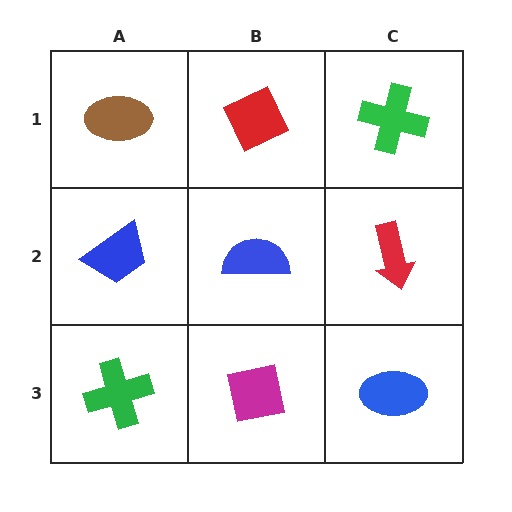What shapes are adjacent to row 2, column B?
A red diamond (row 1, column B), a magenta square (row 3, column B), a blue trapezoid (row 2, column A), a red arrow (row 2, column C).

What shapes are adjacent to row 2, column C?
A green cross (row 1, column C), a blue ellipse (row 3, column C), a blue semicircle (row 2, column B).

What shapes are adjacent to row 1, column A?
A blue trapezoid (row 2, column A), a red diamond (row 1, column B).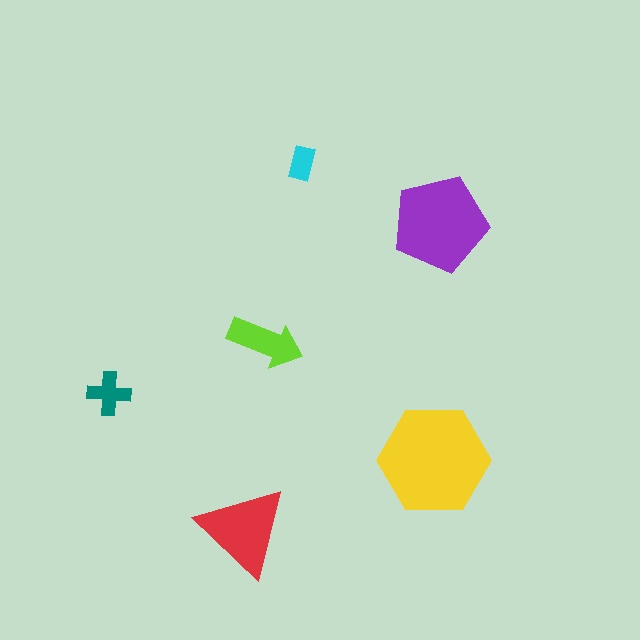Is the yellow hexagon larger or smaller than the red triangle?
Larger.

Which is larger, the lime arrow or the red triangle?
The red triangle.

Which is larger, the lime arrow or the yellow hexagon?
The yellow hexagon.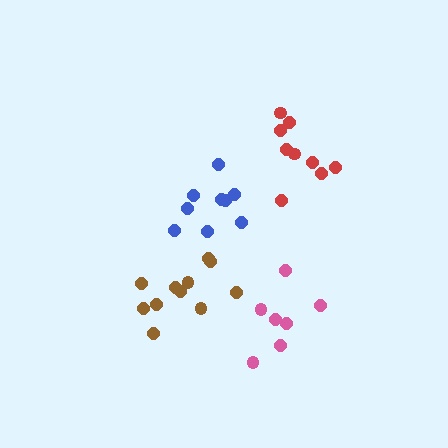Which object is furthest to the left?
The brown cluster is leftmost.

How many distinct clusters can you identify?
There are 4 distinct clusters.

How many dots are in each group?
Group 1: 9 dots, Group 2: 7 dots, Group 3: 9 dots, Group 4: 11 dots (36 total).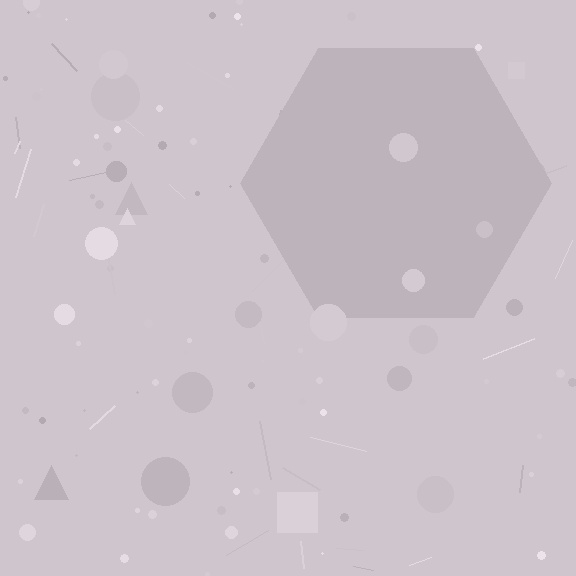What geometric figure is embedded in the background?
A hexagon is embedded in the background.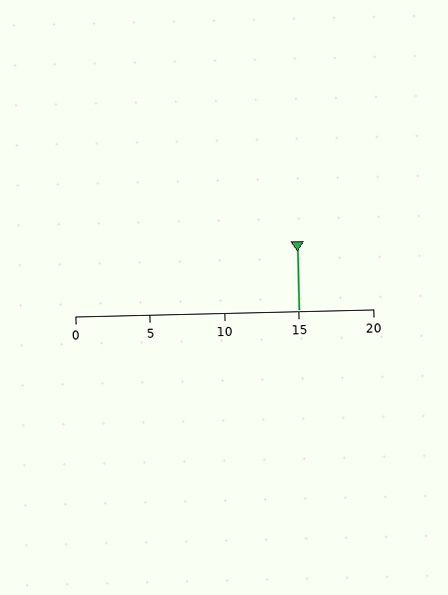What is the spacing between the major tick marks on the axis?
The major ticks are spaced 5 apart.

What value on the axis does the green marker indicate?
The marker indicates approximately 15.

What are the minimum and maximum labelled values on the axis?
The axis runs from 0 to 20.